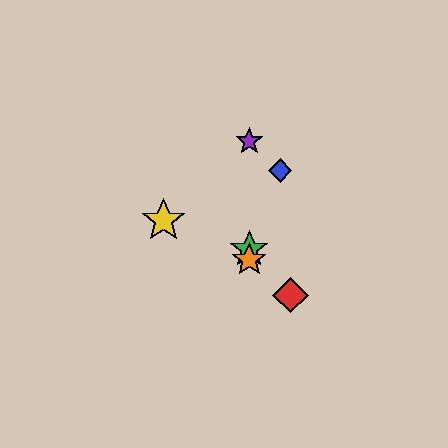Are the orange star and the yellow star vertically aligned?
No, the orange star is at x≈249 and the yellow star is at x≈164.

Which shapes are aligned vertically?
The green star, the purple star, the orange star are aligned vertically.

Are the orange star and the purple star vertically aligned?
Yes, both are at x≈249.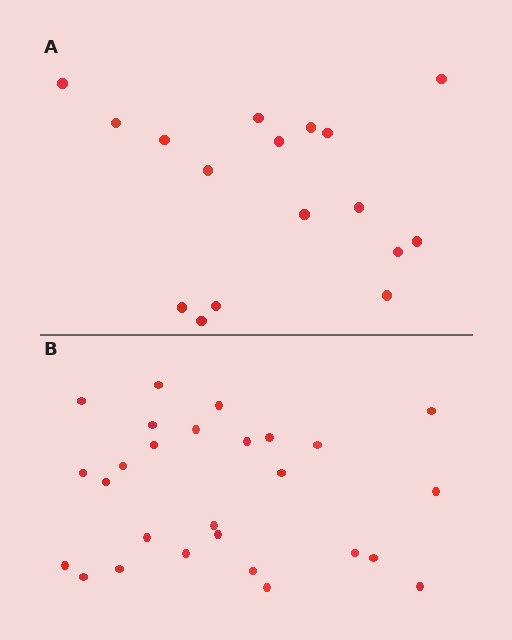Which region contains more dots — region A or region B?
Region B (the bottom region) has more dots.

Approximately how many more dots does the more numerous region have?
Region B has roughly 10 or so more dots than region A.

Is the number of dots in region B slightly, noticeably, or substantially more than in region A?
Region B has substantially more. The ratio is roughly 1.6 to 1.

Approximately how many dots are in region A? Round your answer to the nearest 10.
About 20 dots. (The exact count is 17, which rounds to 20.)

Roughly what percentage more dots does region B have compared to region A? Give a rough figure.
About 60% more.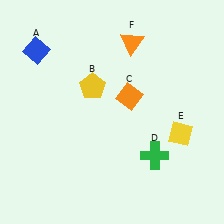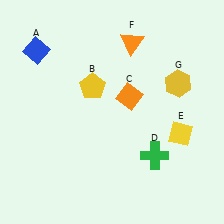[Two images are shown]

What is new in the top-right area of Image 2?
A yellow hexagon (G) was added in the top-right area of Image 2.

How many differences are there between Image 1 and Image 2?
There is 1 difference between the two images.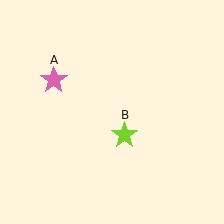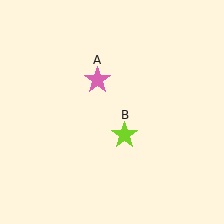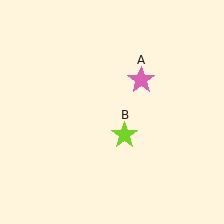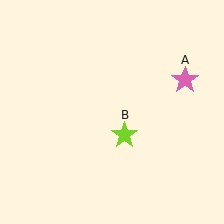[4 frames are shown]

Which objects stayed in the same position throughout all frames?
Lime star (object B) remained stationary.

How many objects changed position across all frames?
1 object changed position: pink star (object A).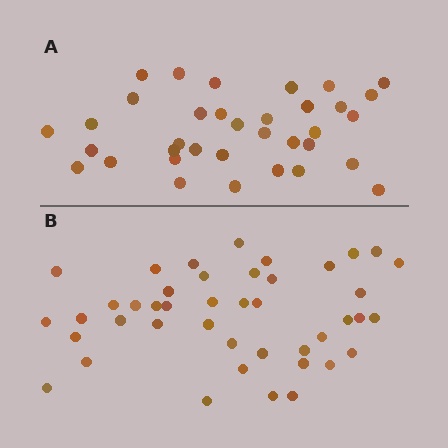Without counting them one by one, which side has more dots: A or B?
Region B (the bottom region) has more dots.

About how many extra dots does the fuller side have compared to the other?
Region B has roughly 8 or so more dots than region A.